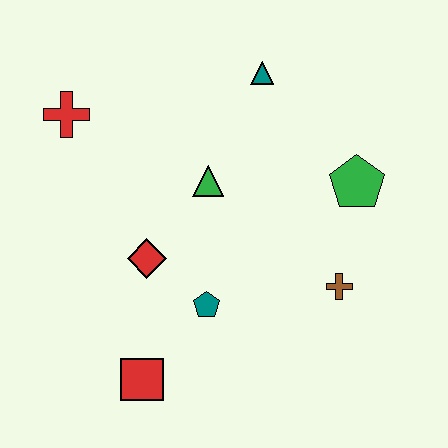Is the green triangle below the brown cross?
No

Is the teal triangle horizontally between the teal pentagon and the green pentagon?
Yes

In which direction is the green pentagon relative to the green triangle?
The green pentagon is to the right of the green triangle.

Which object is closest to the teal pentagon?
The red diamond is closest to the teal pentagon.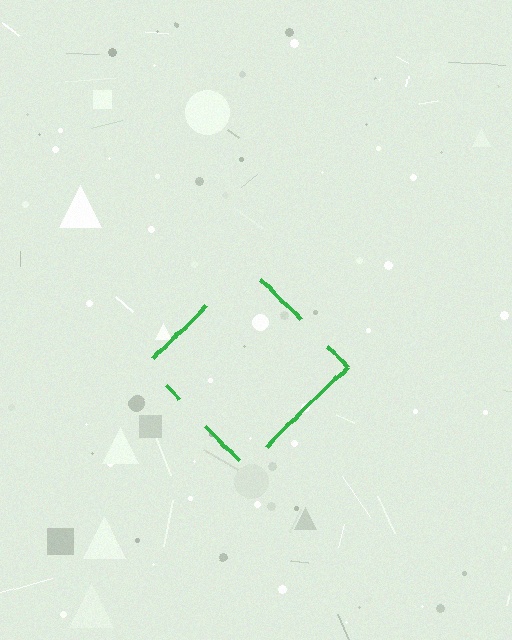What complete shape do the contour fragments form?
The contour fragments form a diamond.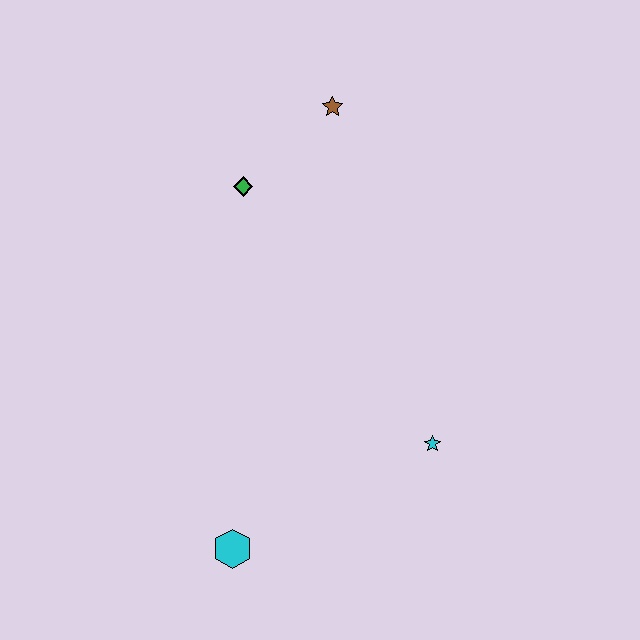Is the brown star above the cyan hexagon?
Yes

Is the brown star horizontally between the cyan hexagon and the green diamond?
No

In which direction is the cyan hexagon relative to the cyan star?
The cyan hexagon is to the left of the cyan star.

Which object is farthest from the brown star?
The cyan hexagon is farthest from the brown star.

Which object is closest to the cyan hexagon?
The cyan star is closest to the cyan hexagon.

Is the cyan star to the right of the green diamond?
Yes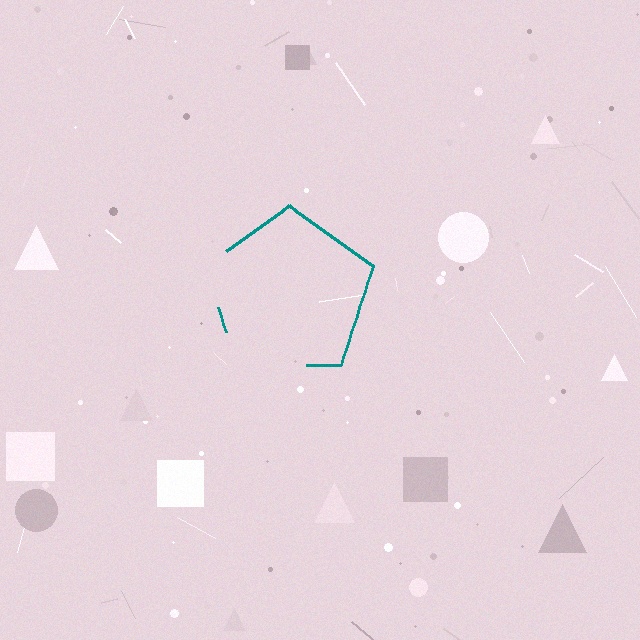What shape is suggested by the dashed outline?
The dashed outline suggests a pentagon.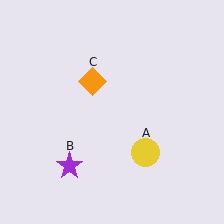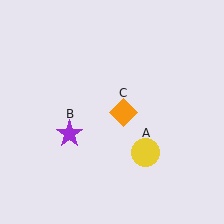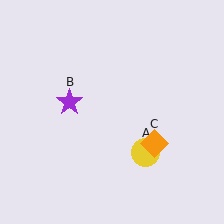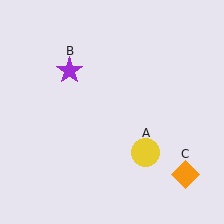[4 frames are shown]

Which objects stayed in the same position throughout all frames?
Yellow circle (object A) remained stationary.